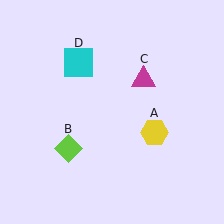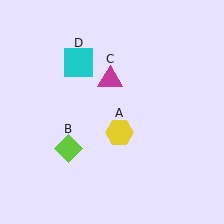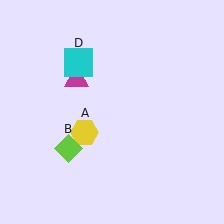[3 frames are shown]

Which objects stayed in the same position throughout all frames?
Lime diamond (object B) and cyan square (object D) remained stationary.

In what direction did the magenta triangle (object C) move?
The magenta triangle (object C) moved left.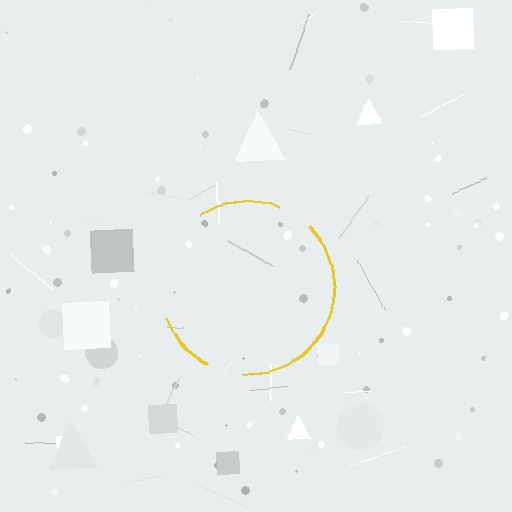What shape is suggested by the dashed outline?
The dashed outline suggests a circle.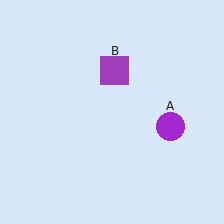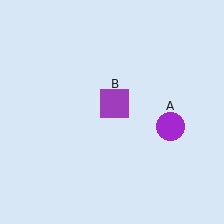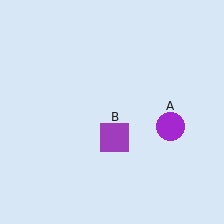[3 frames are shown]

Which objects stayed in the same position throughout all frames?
Purple circle (object A) remained stationary.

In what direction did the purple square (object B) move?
The purple square (object B) moved down.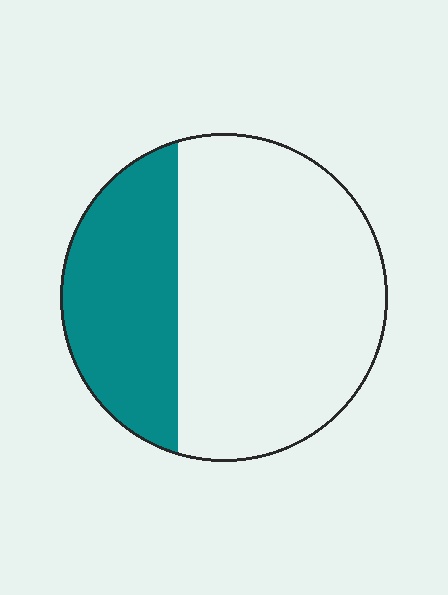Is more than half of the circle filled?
No.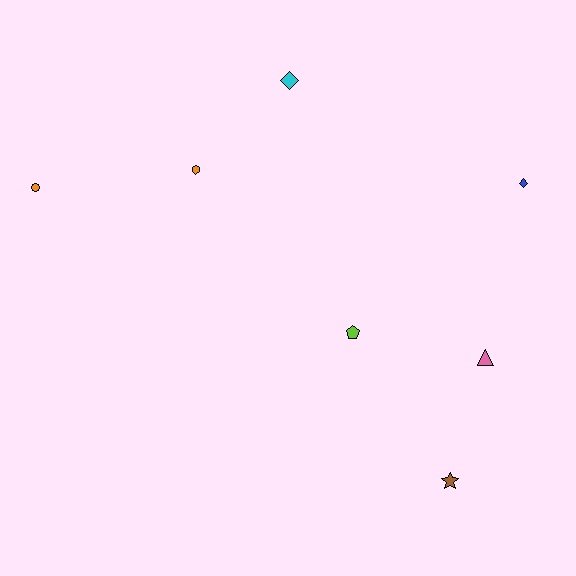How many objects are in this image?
There are 7 objects.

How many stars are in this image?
There is 1 star.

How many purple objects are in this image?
There are no purple objects.